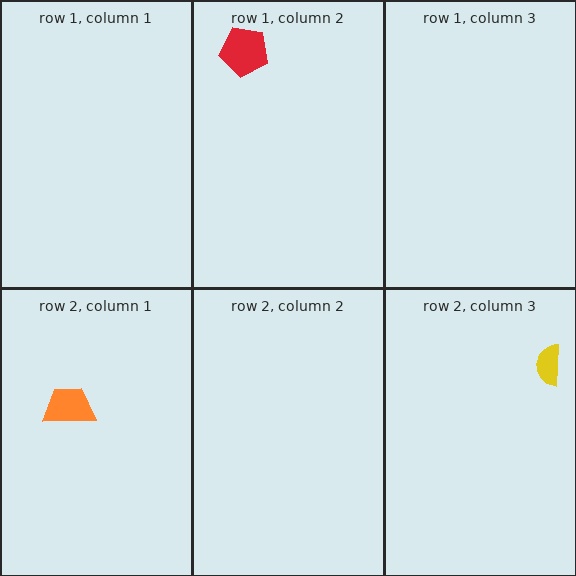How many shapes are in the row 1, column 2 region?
1.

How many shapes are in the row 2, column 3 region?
1.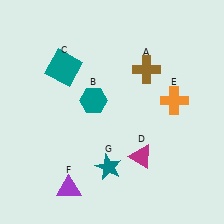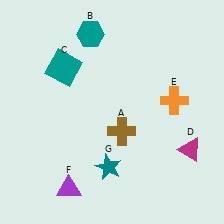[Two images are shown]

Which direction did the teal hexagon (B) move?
The teal hexagon (B) moved up.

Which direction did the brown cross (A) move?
The brown cross (A) moved down.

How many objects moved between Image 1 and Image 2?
3 objects moved between the two images.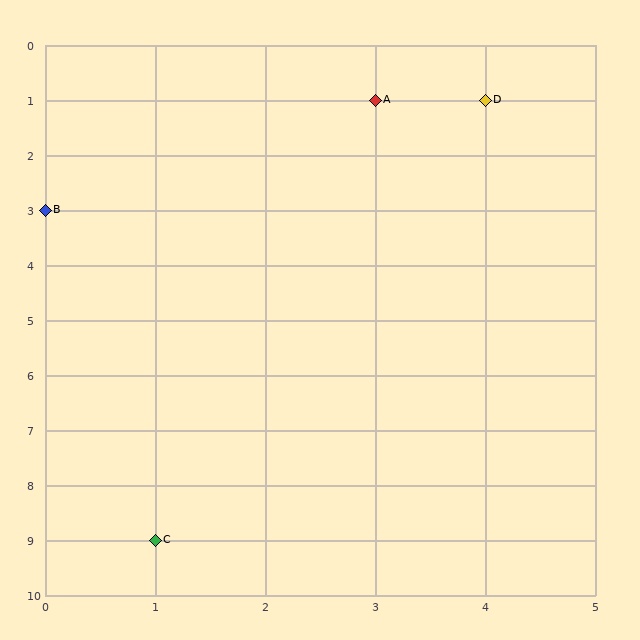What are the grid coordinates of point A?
Point A is at grid coordinates (3, 1).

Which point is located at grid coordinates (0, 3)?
Point B is at (0, 3).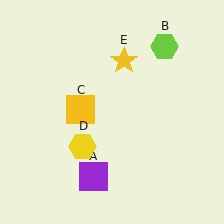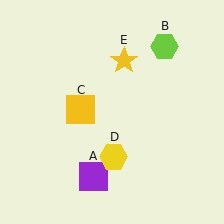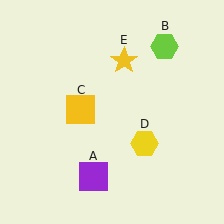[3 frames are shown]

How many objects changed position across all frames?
1 object changed position: yellow hexagon (object D).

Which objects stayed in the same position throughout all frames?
Purple square (object A) and lime hexagon (object B) and yellow square (object C) and yellow star (object E) remained stationary.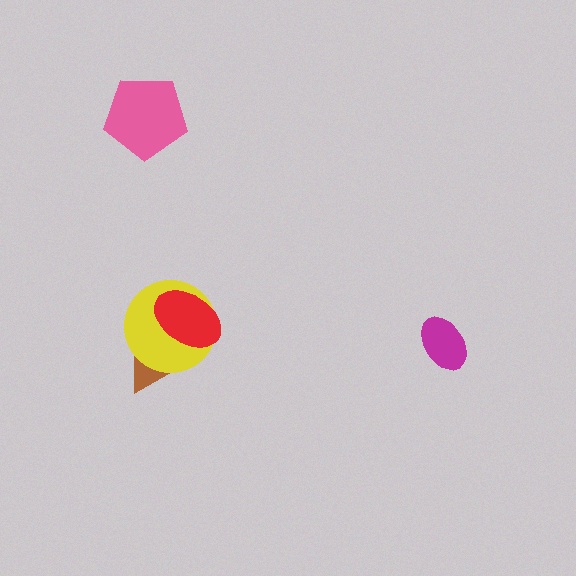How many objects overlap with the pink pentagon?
0 objects overlap with the pink pentagon.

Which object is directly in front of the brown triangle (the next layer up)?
The yellow circle is directly in front of the brown triangle.